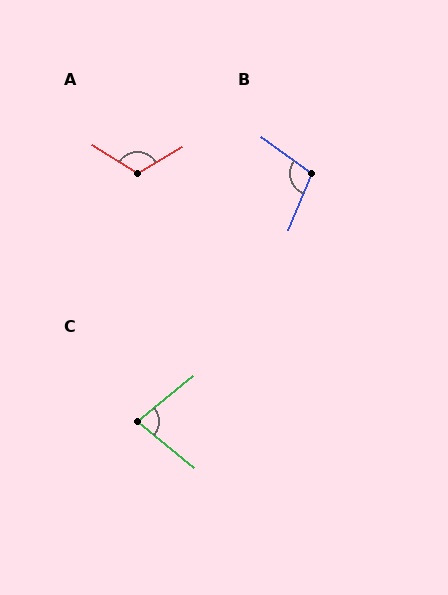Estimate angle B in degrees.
Approximately 103 degrees.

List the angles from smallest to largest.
C (79°), B (103°), A (117°).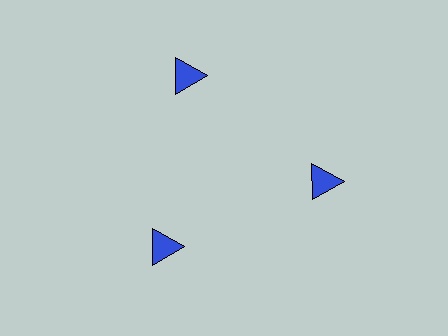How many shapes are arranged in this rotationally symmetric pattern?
There are 3 shapes, arranged in 3 groups of 1.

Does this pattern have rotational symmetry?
Yes, this pattern has 3-fold rotational symmetry. It looks the same after rotating 120 degrees around the center.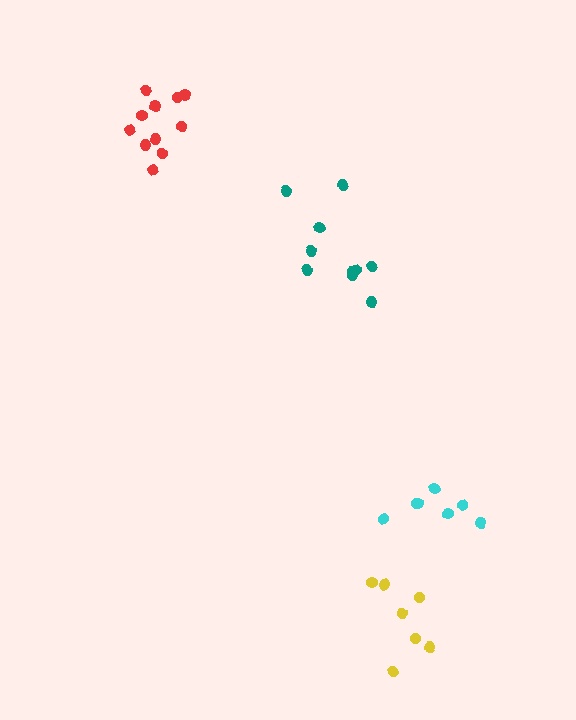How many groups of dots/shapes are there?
There are 4 groups.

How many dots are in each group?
Group 1: 10 dots, Group 2: 7 dots, Group 3: 11 dots, Group 4: 7 dots (35 total).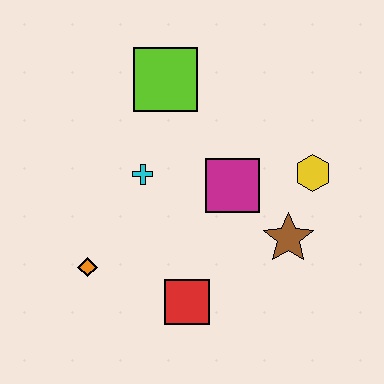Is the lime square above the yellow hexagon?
Yes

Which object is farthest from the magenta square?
The orange diamond is farthest from the magenta square.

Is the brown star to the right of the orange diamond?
Yes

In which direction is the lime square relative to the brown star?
The lime square is above the brown star.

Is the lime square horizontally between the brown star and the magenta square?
No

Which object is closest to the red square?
The orange diamond is closest to the red square.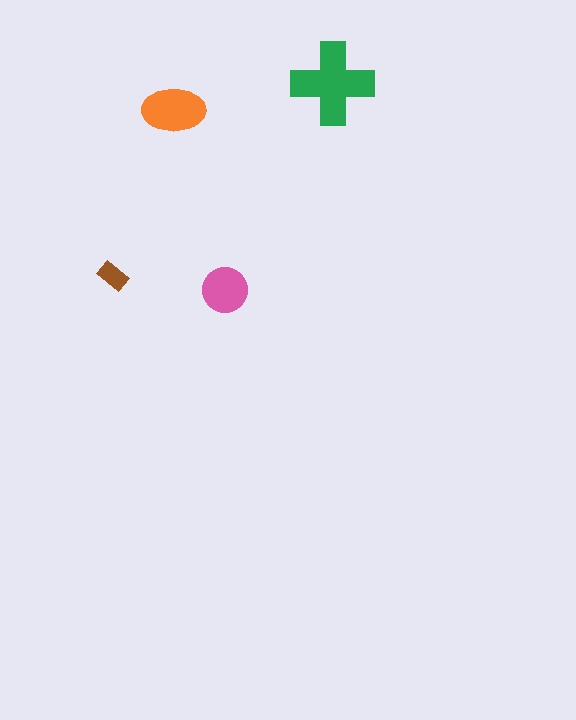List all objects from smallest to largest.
The brown rectangle, the pink circle, the orange ellipse, the green cross.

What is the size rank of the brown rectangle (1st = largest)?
4th.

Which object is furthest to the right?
The green cross is rightmost.